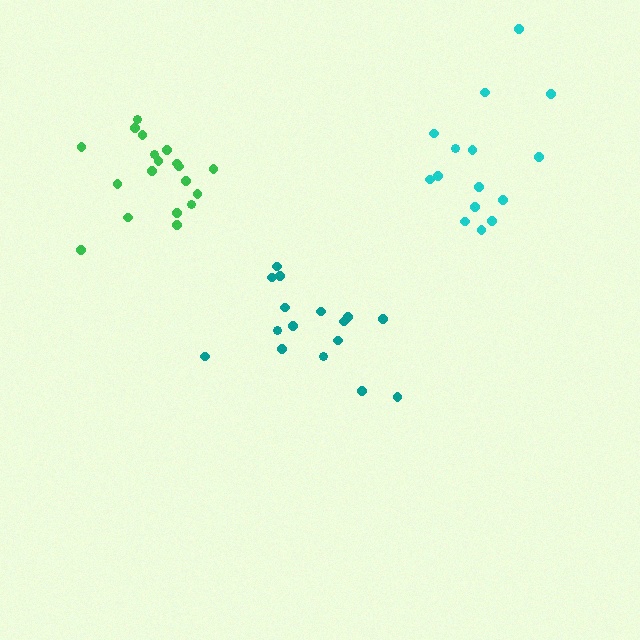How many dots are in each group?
Group 1: 19 dots, Group 2: 16 dots, Group 3: 15 dots (50 total).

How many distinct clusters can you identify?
There are 3 distinct clusters.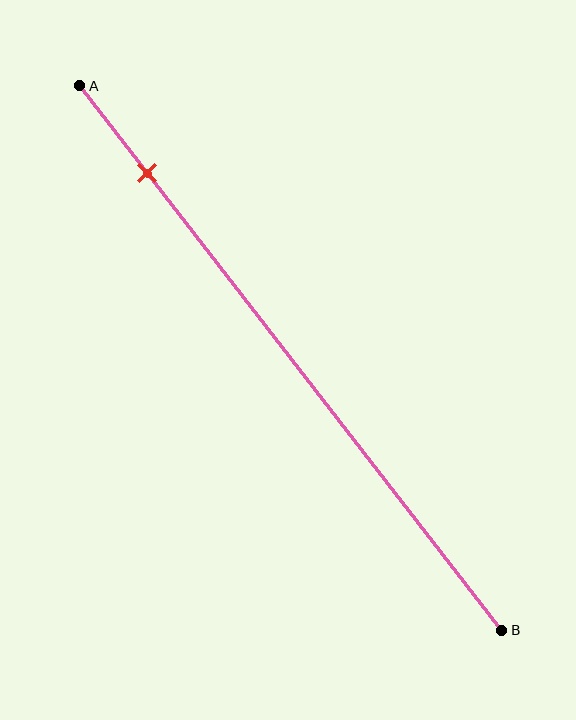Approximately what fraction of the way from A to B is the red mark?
The red mark is approximately 15% of the way from A to B.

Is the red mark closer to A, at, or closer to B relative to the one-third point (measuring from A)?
The red mark is closer to point A than the one-third point of segment AB.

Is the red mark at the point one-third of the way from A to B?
No, the mark is at about 15% from A, not at the 33% one-third point.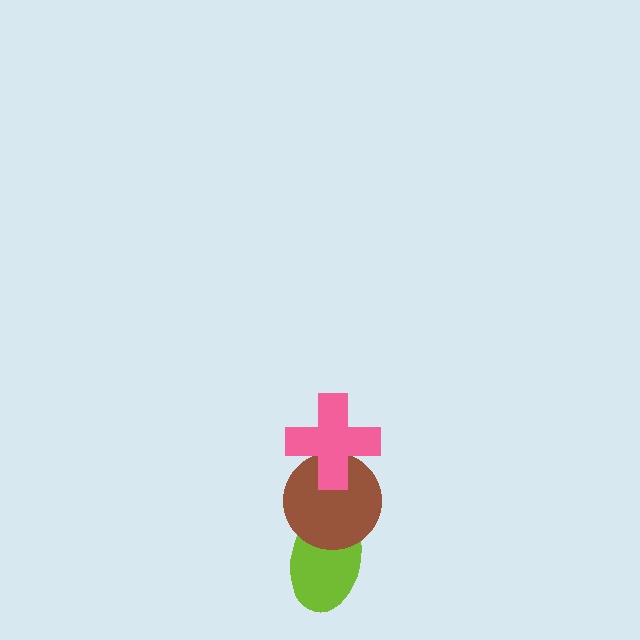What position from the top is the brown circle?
The brown circle is 2nd from the top.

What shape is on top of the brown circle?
The pink cross is on top of the brown circle.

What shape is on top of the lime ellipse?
The brown circle is on top of the lime ellipse.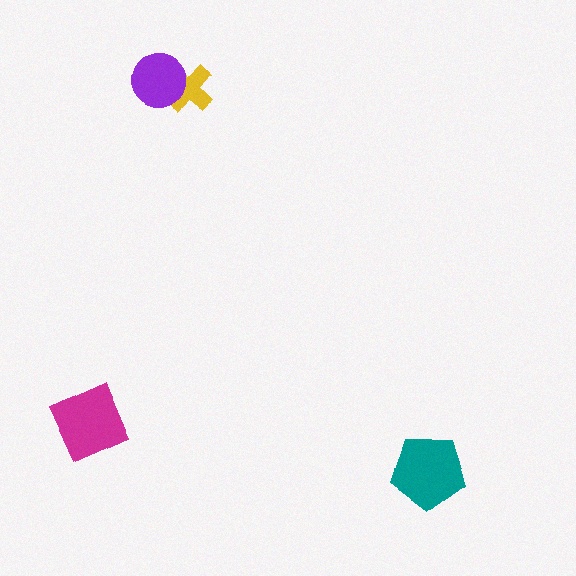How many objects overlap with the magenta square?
0 objects overlap with the magenta square.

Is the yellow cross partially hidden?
Yes, it is partially covered by another shape.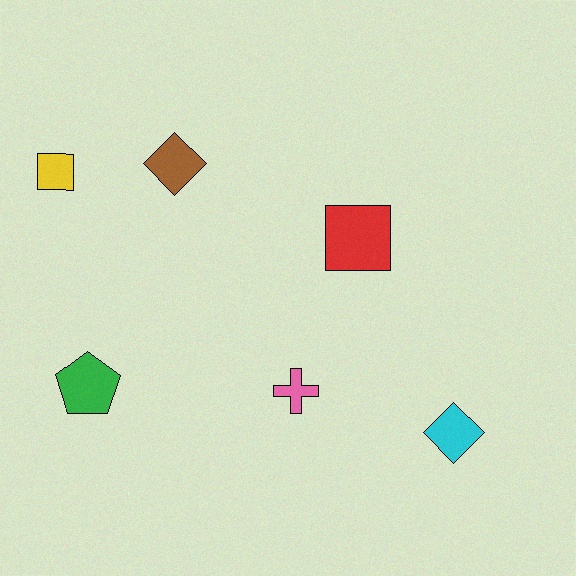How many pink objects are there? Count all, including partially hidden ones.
There is 1 pink object.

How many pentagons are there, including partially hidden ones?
There is 1 pentagon.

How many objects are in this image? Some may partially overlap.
There are 6 objects.